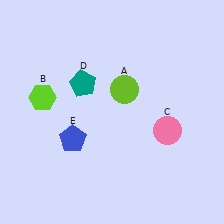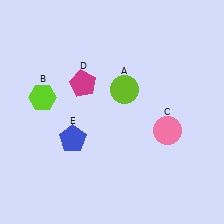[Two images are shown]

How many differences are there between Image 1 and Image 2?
There is 1 difference between the two images.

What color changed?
The pentagon (D) changed from teal in Image 1 to magenta in Image 2.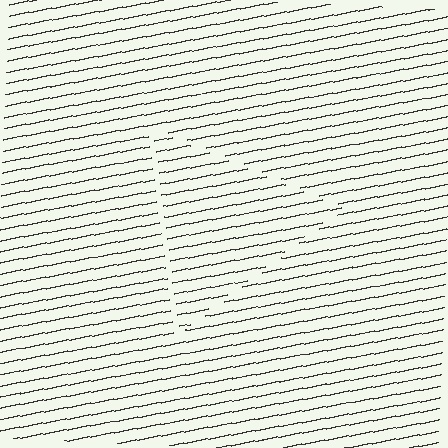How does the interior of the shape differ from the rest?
The interior of the shape contains the same grating, shifted by half a period — the contour is defined by the phase discontinuity where line-ends from the inner and outer gratings abut.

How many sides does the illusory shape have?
3 sides — the line-ends trace a triangle.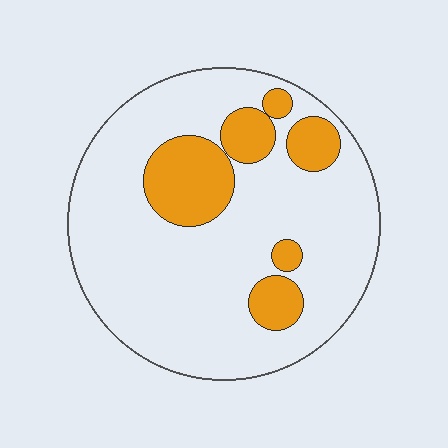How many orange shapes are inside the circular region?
6.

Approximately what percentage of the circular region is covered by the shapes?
Approximately 20%.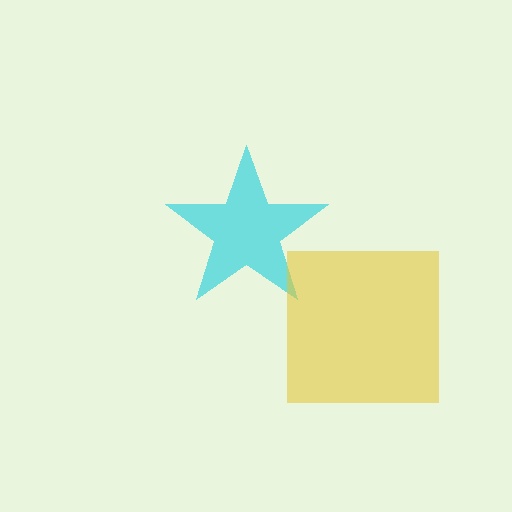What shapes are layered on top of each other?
The layered shapes are: a cyan star, a yellow square.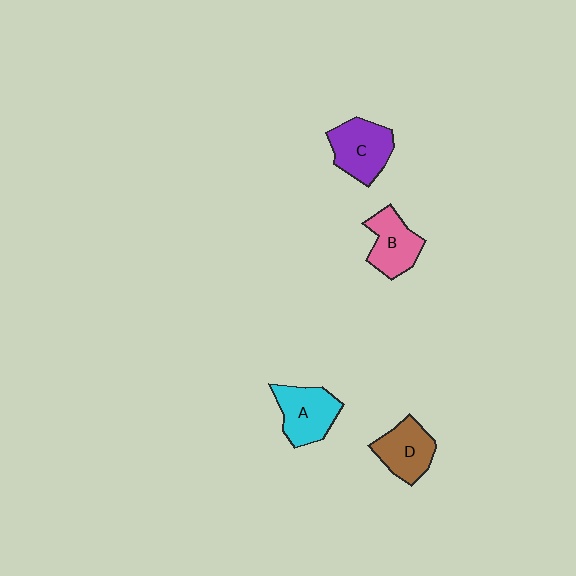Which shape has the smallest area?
Shape B (pink).